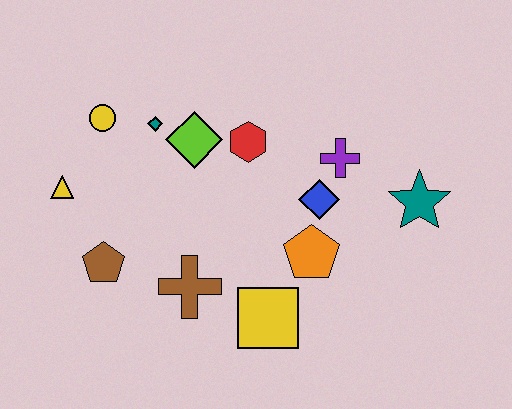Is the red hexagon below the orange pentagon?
No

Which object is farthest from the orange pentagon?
The yellow triangle is farthest from the orange pentagon.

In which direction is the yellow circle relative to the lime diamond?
The yellow circle is to the left of the lime diamond.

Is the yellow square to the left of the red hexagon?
No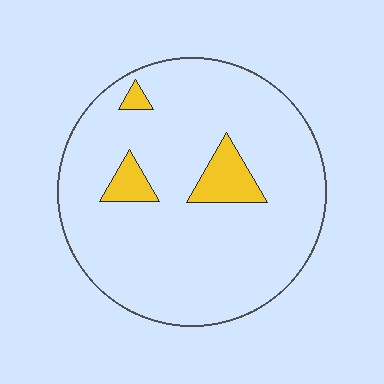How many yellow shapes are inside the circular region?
3.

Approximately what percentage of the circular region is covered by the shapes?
Approximately 10%.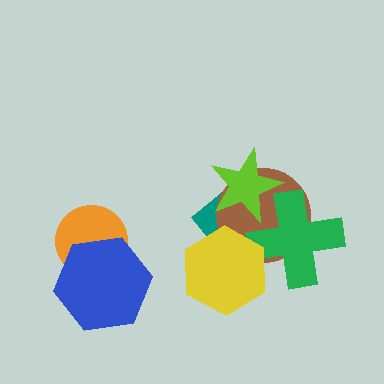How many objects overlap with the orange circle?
1 object overlaps with the orange circle.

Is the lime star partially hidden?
Yes, it is partially covered by another shape.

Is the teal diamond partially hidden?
Yes, it is partially covered by another shape.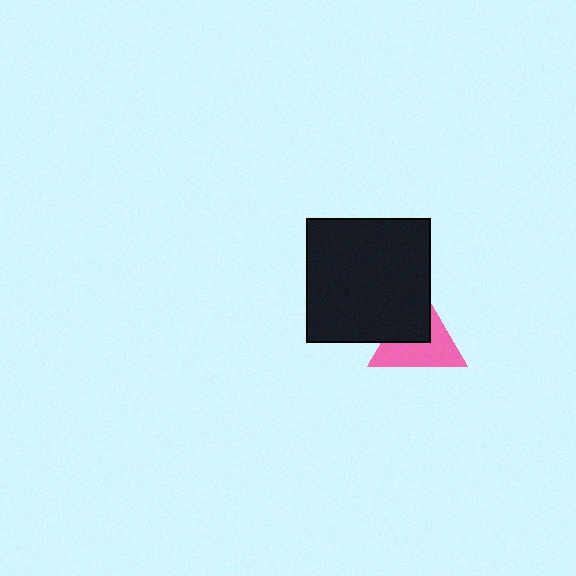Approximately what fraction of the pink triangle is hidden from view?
Roughly 43% of the pink triangle is hidden behind the black square.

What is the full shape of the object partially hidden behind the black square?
The partially hidden object is a pink triangle.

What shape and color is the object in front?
The object in front is a black square.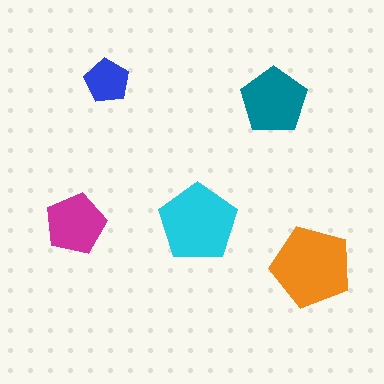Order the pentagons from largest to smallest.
the orange one, the cyan one, the teal one, the magenta one, the blue one.